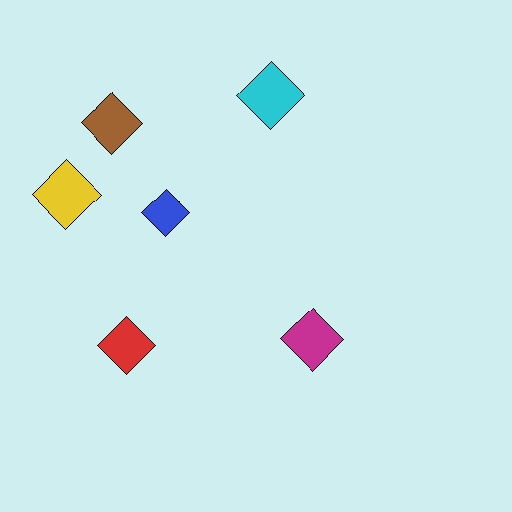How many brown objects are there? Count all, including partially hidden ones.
There is 1 brown object.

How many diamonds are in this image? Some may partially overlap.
There are 6 diamonds.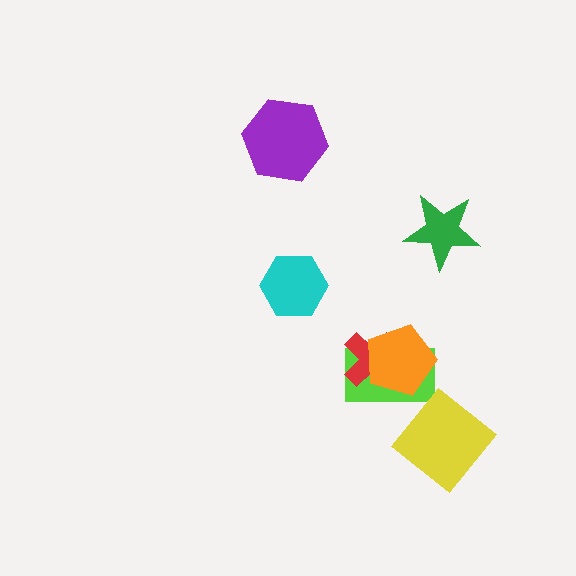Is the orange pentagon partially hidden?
No, no other shape covers it.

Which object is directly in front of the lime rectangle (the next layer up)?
The red cross is directly in front of the lime rectangle.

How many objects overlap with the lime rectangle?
2 objects overlap with the lime rectangle.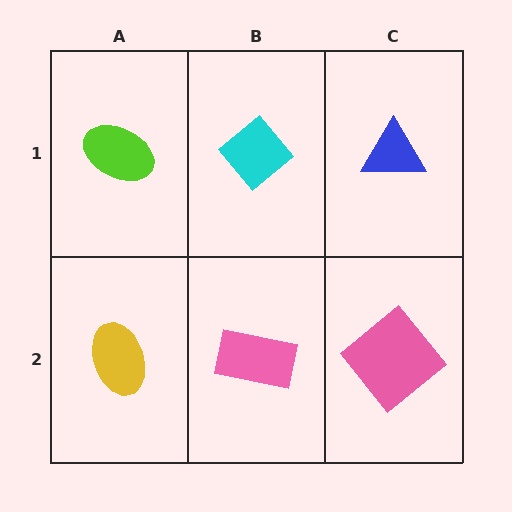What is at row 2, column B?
A pink rectangle.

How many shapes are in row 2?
3 shapes.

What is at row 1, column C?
A blue triangle.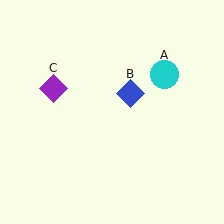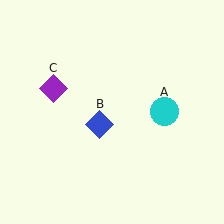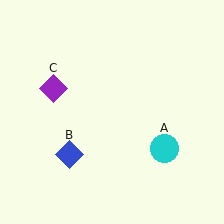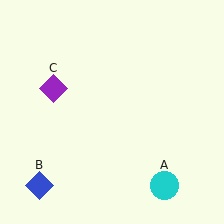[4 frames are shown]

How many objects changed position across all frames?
2 objects changed position: cyan circle (object A), blue diamond (object B).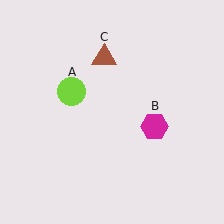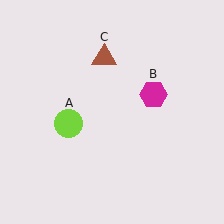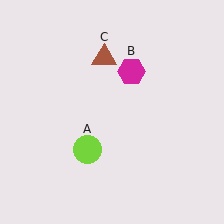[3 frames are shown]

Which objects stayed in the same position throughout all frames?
Brown triangle (object C) remained stationary.